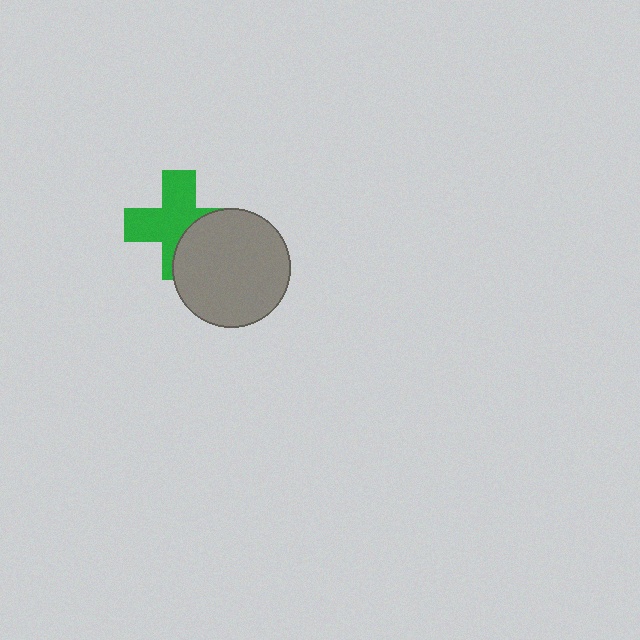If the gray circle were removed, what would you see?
You would see the complete green cross.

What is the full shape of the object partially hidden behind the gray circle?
The partially hidden object is a green cross.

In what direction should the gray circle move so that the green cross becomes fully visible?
The gray circle should move toward the lower-right. That is the shortest direction to clear the overlap and leave the green cross fully visible.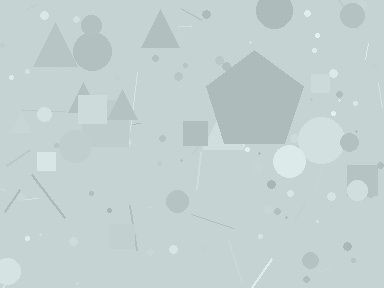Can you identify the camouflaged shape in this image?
The camouflaged shape is a pentagon.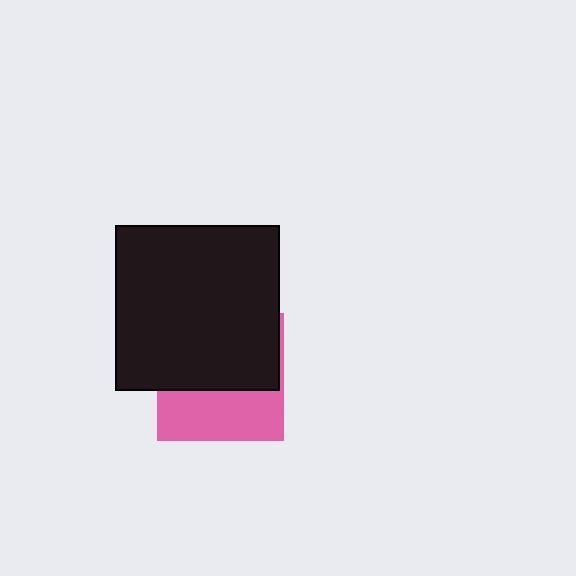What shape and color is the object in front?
The object in front is a black square.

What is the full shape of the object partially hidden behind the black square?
The partially hidden object is a pink square.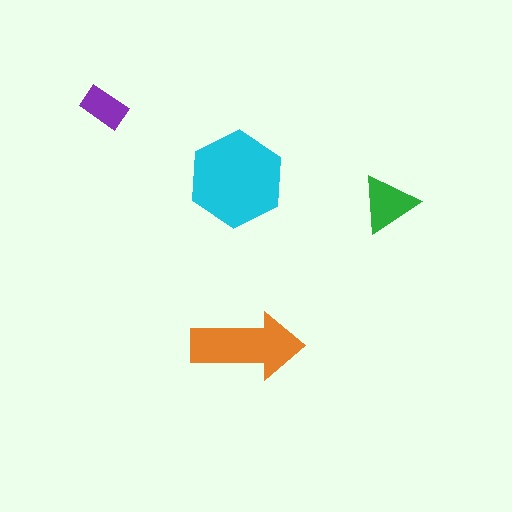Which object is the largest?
The cyan hexagon.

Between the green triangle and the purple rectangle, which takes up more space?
The green triangle.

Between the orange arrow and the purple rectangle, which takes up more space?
The orange arrow.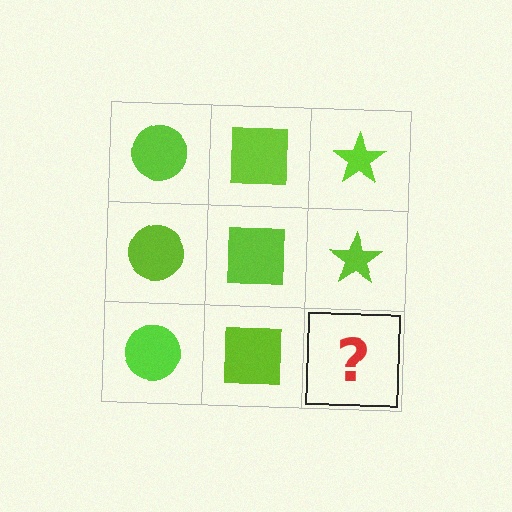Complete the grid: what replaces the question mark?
The question mark should be replaced with a lime star.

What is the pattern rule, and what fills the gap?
The rule is that each column has a consistent shape. The gap should be filled with a lime star.